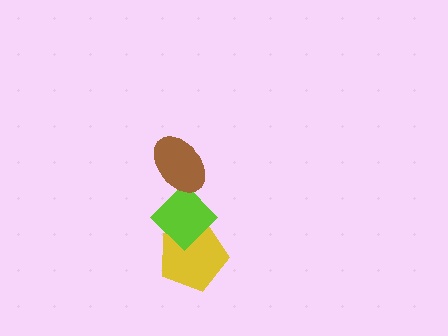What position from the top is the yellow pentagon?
The yellow pentagon is 3rd from the top.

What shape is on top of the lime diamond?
The brown ellipse is on top of the lime diamond.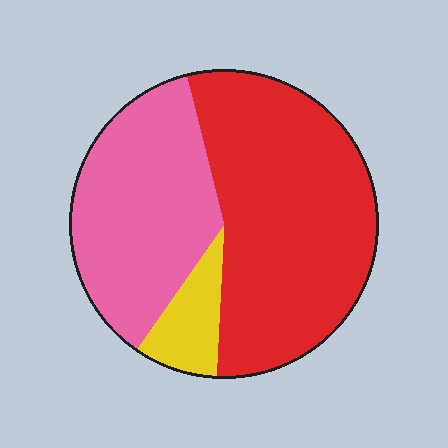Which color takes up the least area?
Yellow, at roughly 10%.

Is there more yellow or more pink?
Pink.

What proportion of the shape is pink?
Pink covers 37% of the shape.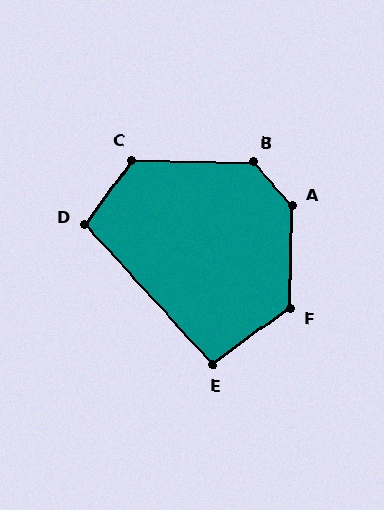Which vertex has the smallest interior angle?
E, at approximately 96 degrees.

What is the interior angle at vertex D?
Approximately 101 degrees (obtuse).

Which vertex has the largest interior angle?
A, at approximately 137 degrees.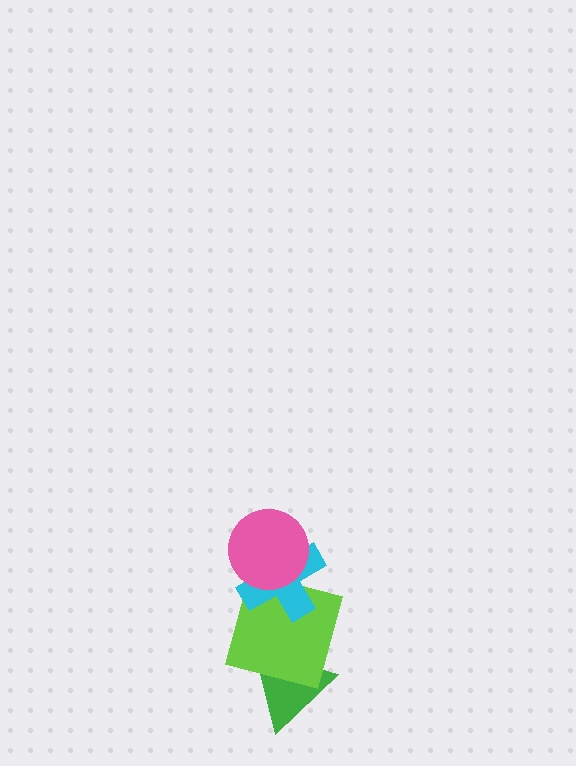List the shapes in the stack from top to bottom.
From top to bottom: the pink circle, the cyan cross, the lime square, the green triangle.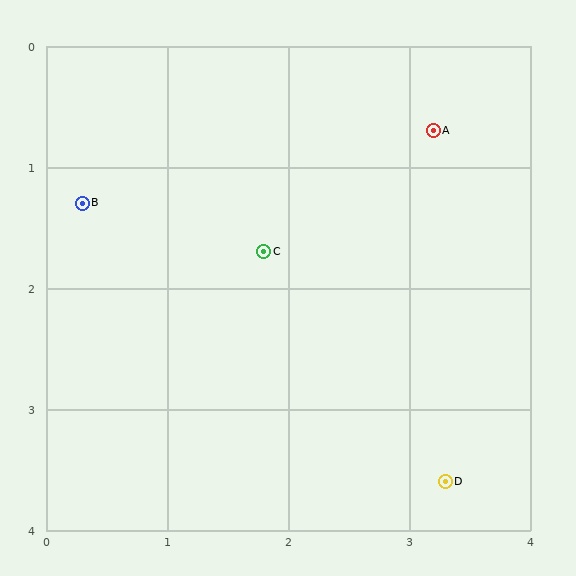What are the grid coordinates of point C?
Point C is at approximately (1.8, 1.7).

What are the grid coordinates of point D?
Point D is at approximately (3.3, 3.6).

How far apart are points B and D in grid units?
Points B and D are about 3.8 grid units apart.